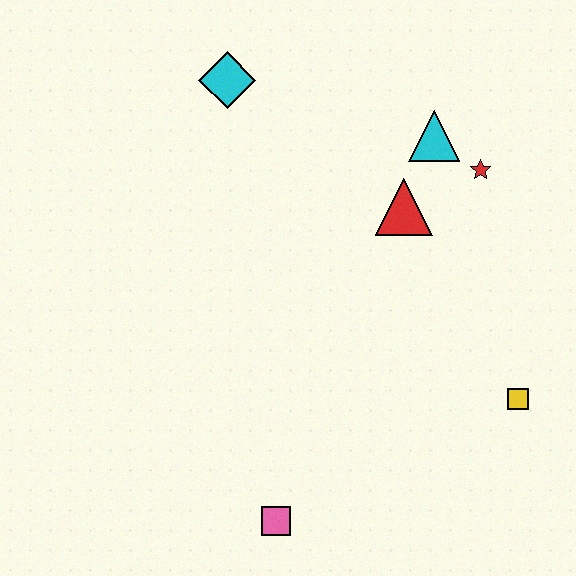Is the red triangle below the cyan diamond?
Yes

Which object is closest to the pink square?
The yellow square is closest to the pink square.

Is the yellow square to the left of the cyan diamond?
No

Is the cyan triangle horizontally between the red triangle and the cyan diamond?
No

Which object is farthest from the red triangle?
The pink square is farthest from the red triangle.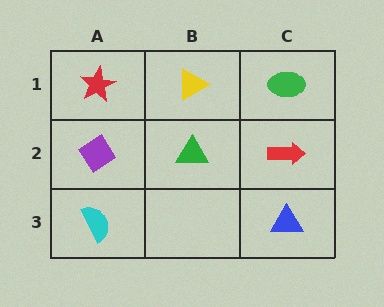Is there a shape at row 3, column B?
No, that cell is empty.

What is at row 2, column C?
A red arrow.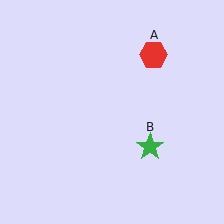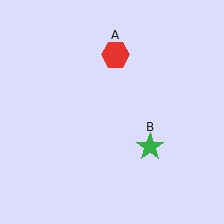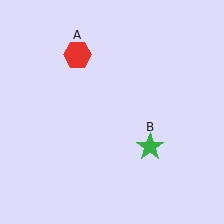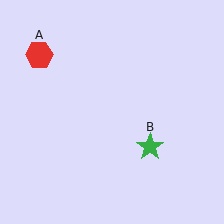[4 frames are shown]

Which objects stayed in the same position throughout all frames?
Green star (object B) remained stationary.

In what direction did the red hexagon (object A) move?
The red hexagon (object A) moved left.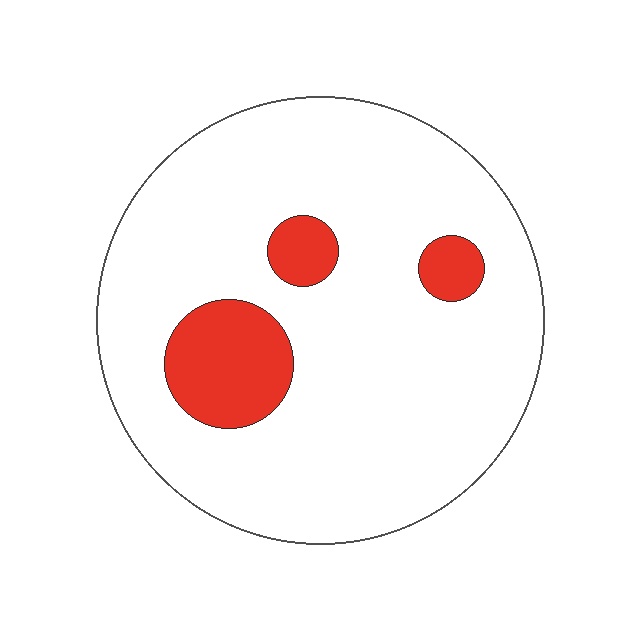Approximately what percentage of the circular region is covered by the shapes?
Approximately 15%.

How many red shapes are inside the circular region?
3.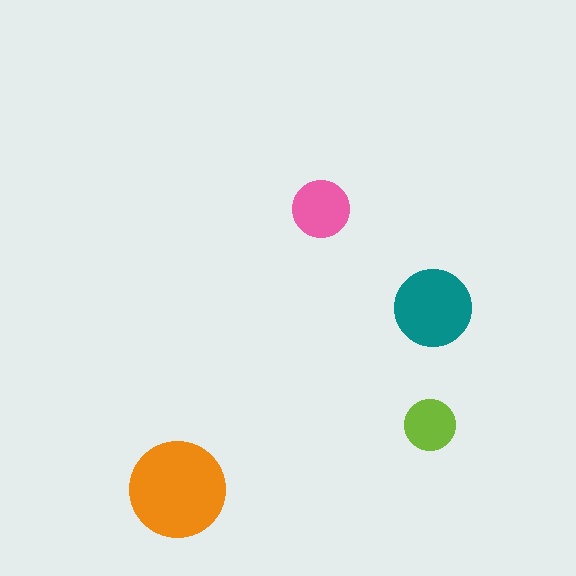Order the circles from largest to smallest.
the orange one, the teal one, the pink one, the lime one.